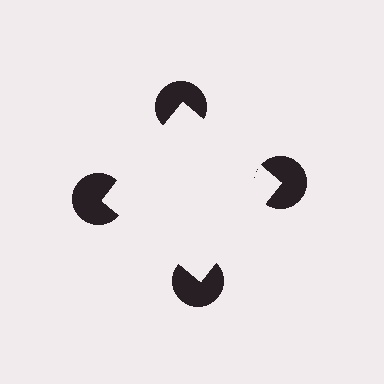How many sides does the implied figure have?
4 sides.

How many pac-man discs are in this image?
There are 4 — one at each vertex of the illusory square.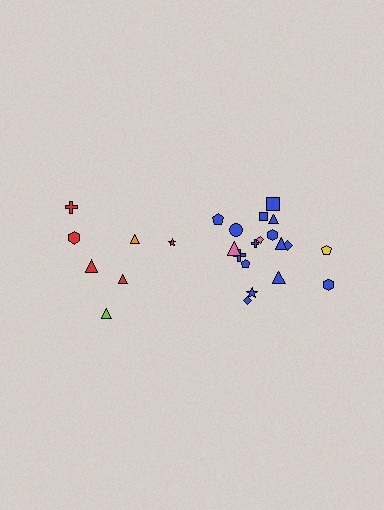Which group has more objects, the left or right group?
The right group.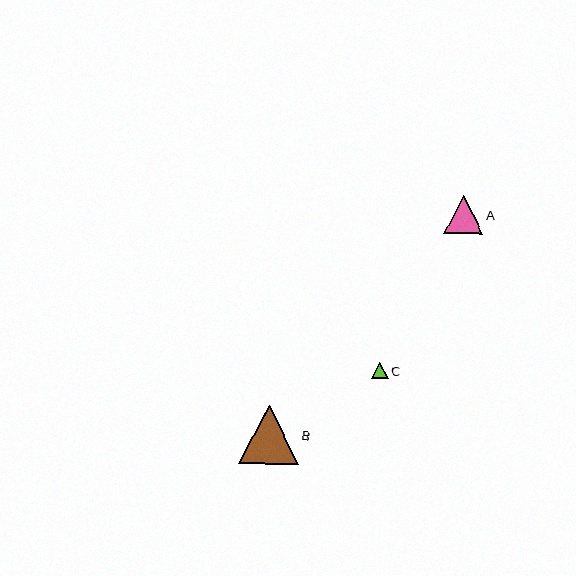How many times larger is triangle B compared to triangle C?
Triangle B is approximately 3.6 times the size of triangle C.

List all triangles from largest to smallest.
From largest to smallest: B, A, C.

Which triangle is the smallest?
Triangle C is the smallest with a size of approximately 17 pixels.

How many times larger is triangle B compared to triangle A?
Triangle B is approximately 1.5 times the size of triangle A.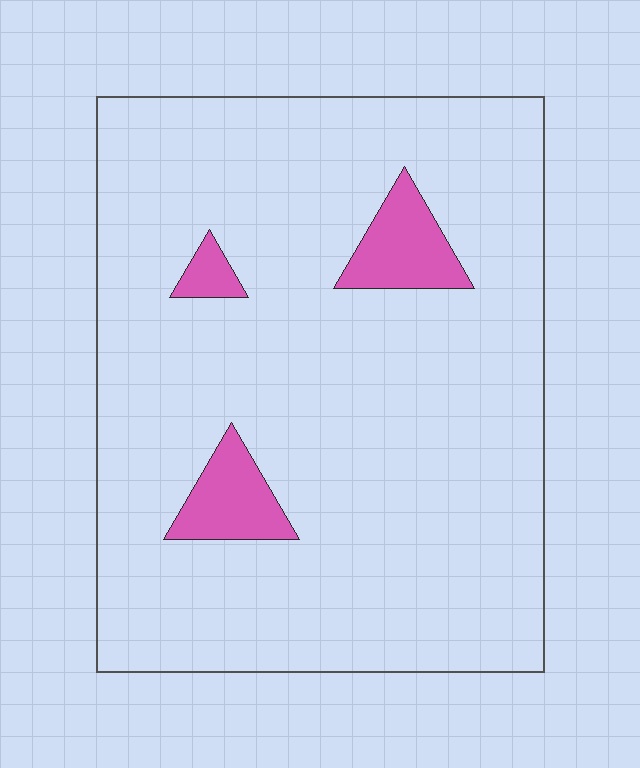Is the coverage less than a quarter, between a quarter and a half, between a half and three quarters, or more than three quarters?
Less than a quarter.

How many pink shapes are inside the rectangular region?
3.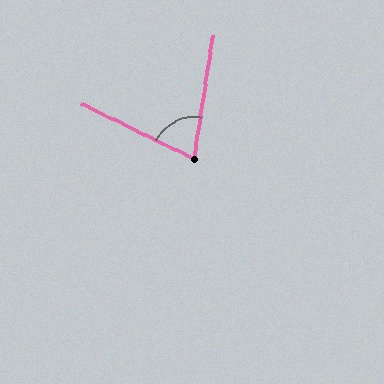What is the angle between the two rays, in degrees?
Approximately 73 degrees.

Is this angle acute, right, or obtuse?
It is acute.